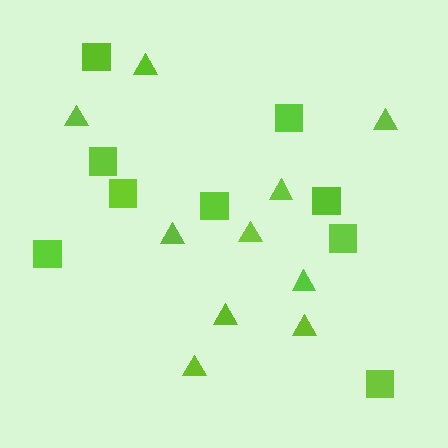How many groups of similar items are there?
There are 2 groups: one group of squares (9) and one group of triangles (10).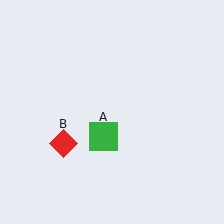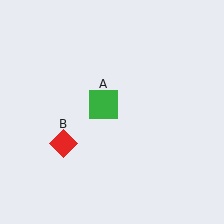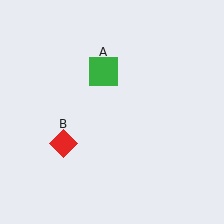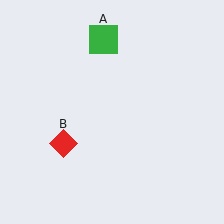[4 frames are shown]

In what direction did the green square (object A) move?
The green square (object A) moved up.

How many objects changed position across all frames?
1 object changed position: green square (object A).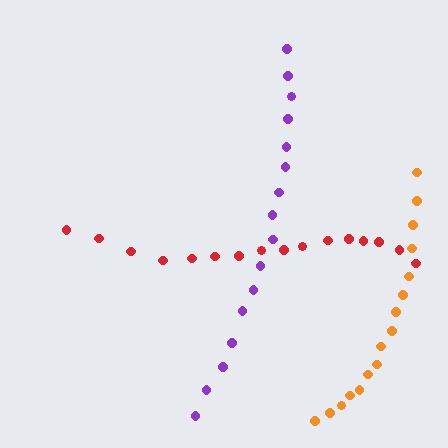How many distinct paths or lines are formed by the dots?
There are 3 distinct paths.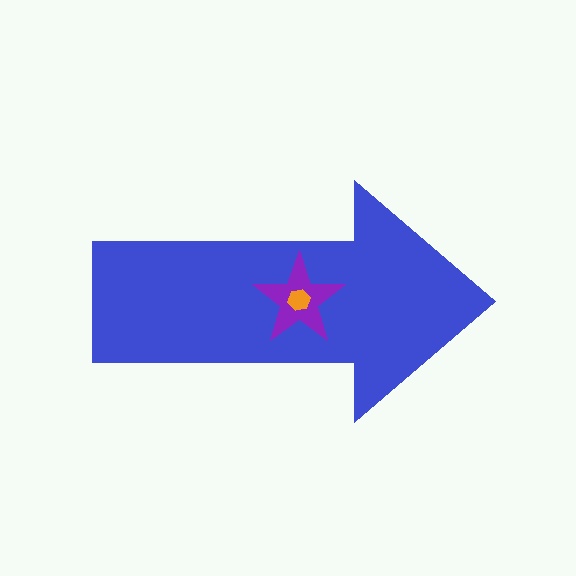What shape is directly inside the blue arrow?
The purple star.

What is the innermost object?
The orange hexagon.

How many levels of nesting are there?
3.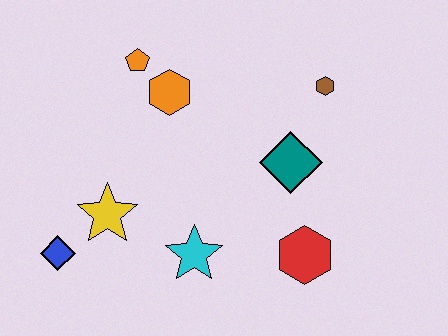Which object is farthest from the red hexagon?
The orange pentagon is farthest from the red hexagon.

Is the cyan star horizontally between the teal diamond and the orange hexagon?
Yes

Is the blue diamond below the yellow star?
Yes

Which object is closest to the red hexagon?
The teal diamond is closest to the red hexagon.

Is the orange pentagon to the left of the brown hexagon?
Yes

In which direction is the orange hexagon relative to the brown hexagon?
The orange hexagon is to the left of the brown hexagon.